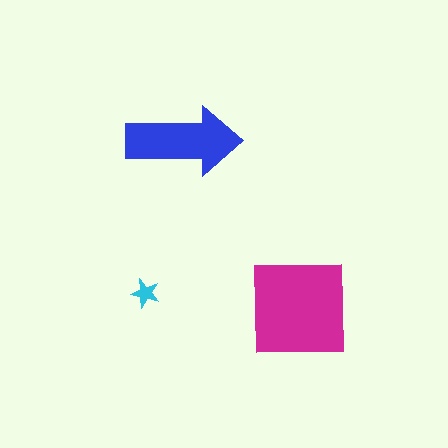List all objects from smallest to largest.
The cyan star, the blue arrow, the magenta square.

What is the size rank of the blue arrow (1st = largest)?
2nd.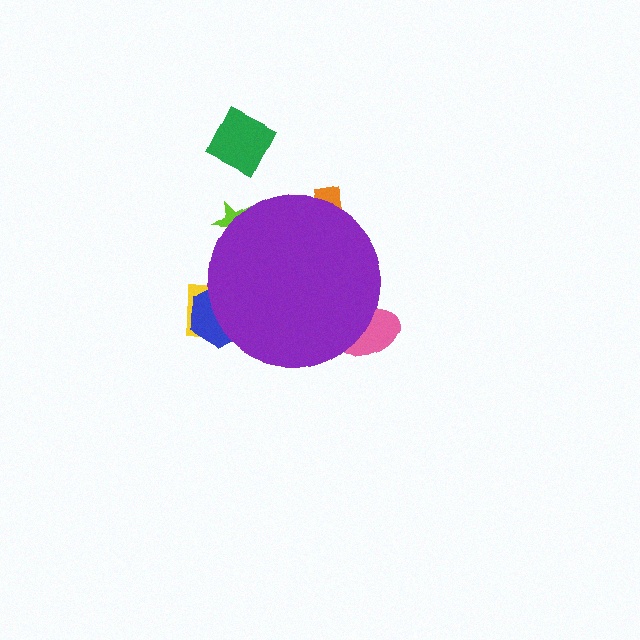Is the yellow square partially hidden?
Yes, the yellow square is partially hidden behind the purple circle.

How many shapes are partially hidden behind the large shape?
5 shapes are partially hidden.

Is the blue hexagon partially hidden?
Yes, the blue hexagon is partially hidden behind the purple circle.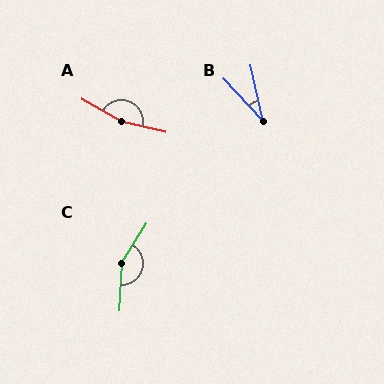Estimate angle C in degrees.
Approximately 150 degrees.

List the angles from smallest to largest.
B (30°), C (150°), A (164°).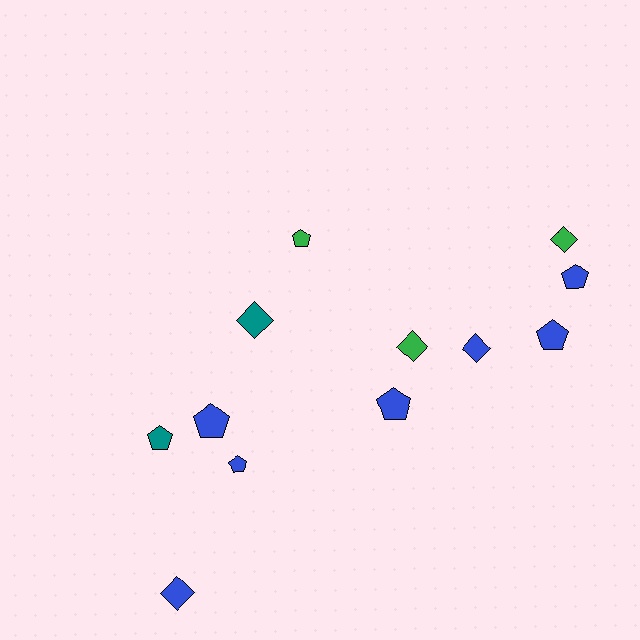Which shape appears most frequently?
Pentagon, with 7 objects.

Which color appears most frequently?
Blue, with 7 objects.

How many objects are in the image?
There are 12 objects.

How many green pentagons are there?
There is 1 green pentagon.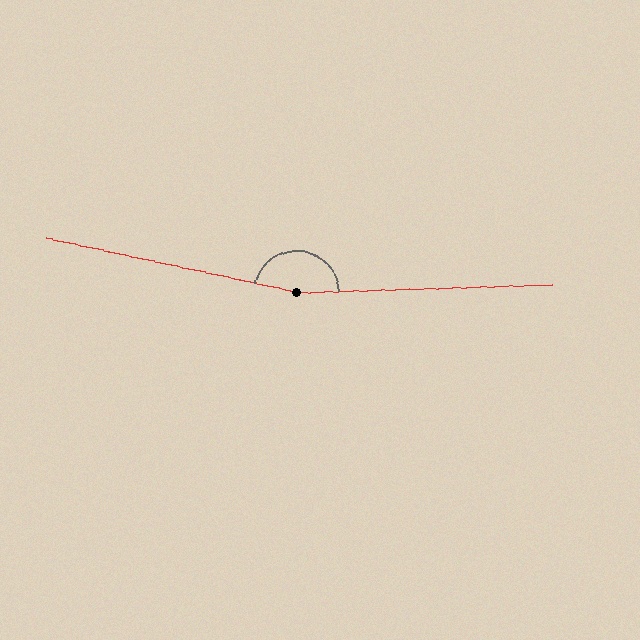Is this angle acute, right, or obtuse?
It is obtuse.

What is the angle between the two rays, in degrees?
Approximately 166 degrees.